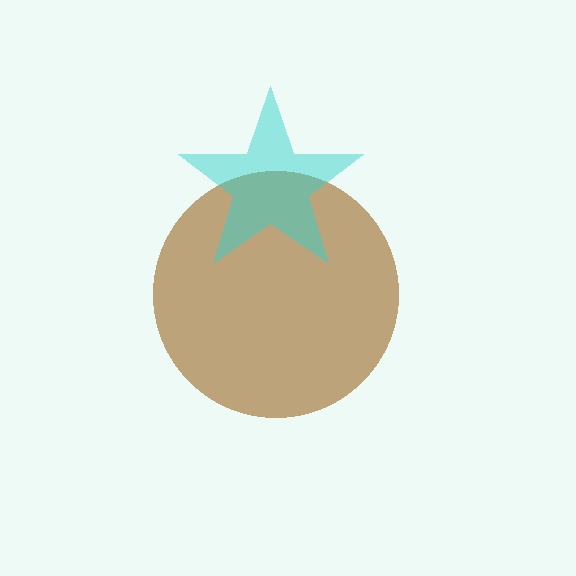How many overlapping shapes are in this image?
There are 2 overlapping shapes in the image.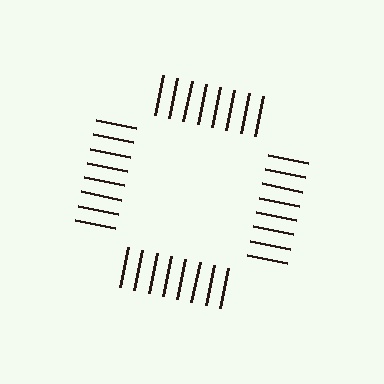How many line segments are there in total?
32 — 8 along each of the 4 edges.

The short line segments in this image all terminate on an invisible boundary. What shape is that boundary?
An illusory square — the line segments terminate on its edges but no continuous stroke is drawn.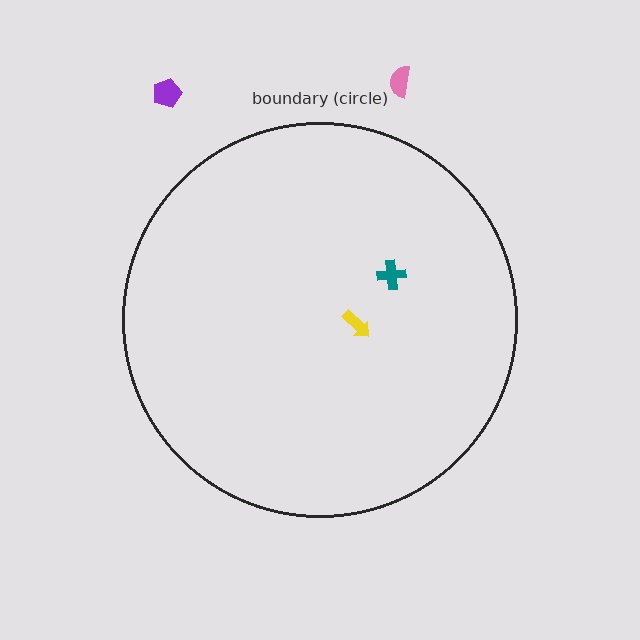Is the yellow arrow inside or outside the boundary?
Inside.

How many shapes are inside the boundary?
2 inside, 2 outside.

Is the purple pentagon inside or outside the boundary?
Outside.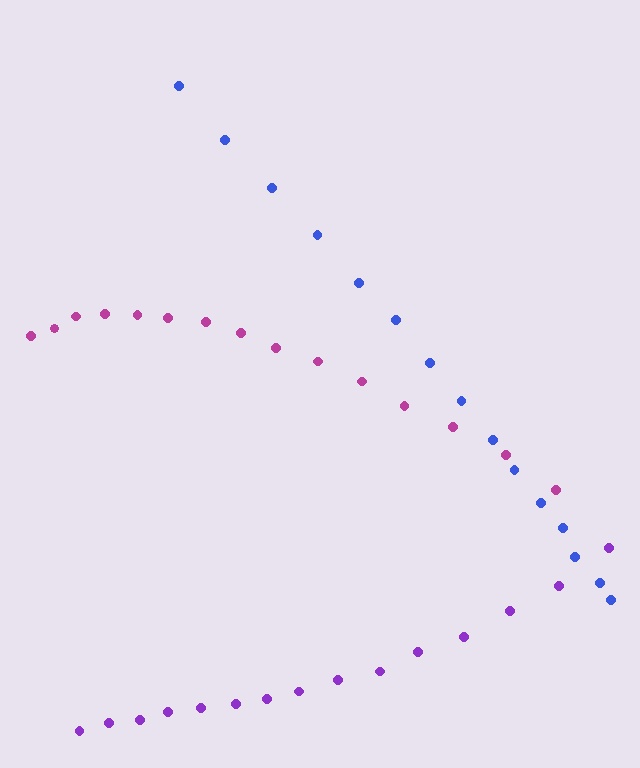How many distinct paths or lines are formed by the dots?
There are 3 distinct paths.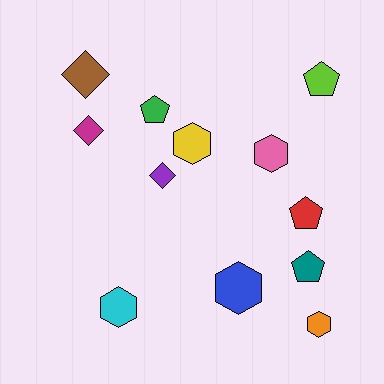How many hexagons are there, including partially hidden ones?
There are 5 hexagons.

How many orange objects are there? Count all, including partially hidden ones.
There is 1 orange object.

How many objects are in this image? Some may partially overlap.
There are 12 objects.